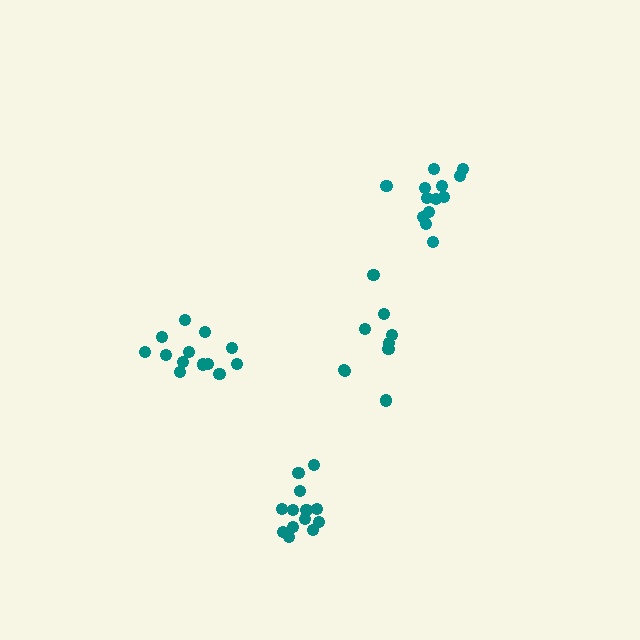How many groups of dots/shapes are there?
There are 4 groups.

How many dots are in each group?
Group 1: 9 dots, Group 2: 13 dots, Group 3: 13 dots, Group 4: 13 dots (48 total).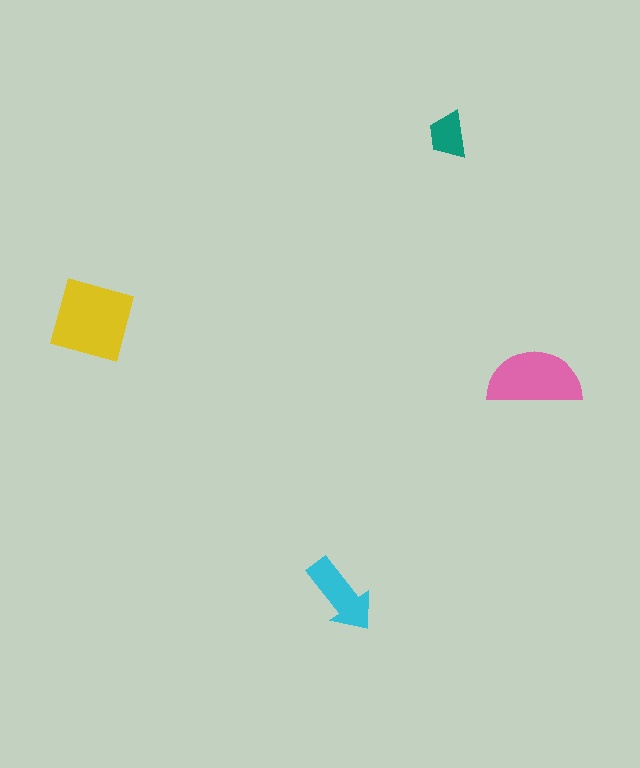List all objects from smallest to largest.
The teal trapezoid, the cyan arrow, the pink semicircle, the yellow diamond.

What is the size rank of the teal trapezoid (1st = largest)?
4th.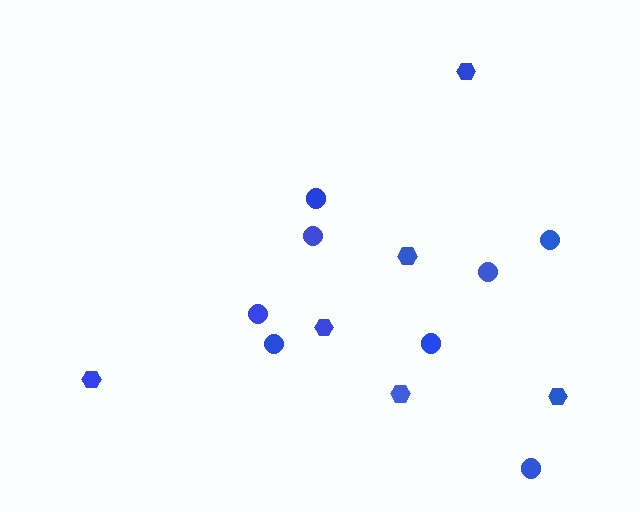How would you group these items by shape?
There are 2 groups: one group of circles (8) and one group of hexagons (6).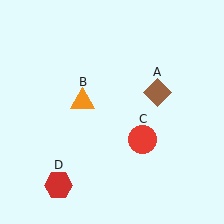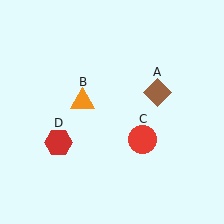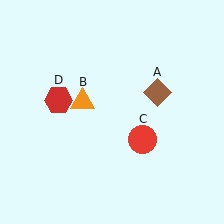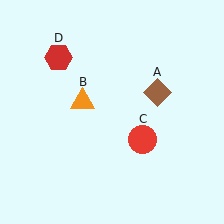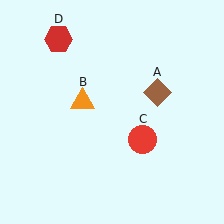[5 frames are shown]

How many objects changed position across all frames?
1 object changed position: red hexagon (object D).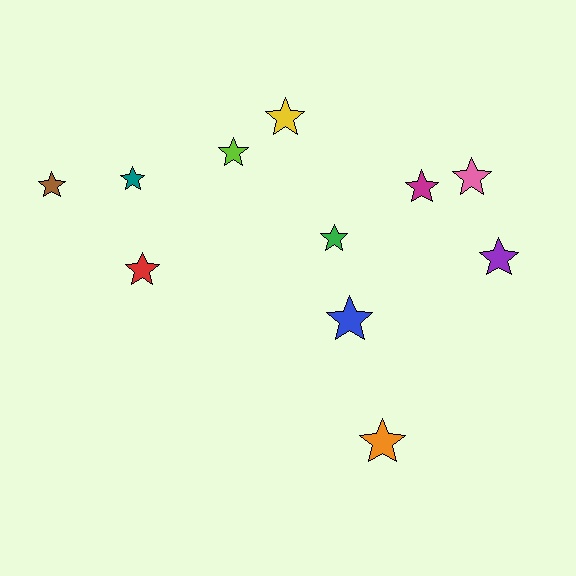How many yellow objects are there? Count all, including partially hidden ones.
There is 1 yellow object.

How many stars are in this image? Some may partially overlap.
There are 11 stars.